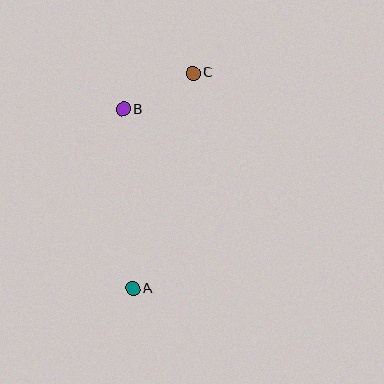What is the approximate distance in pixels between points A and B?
The distance between A and B is approximately 179 pixels.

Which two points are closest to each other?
Points B and C are closest to each other.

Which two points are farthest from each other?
Points A and C are farthest from each other.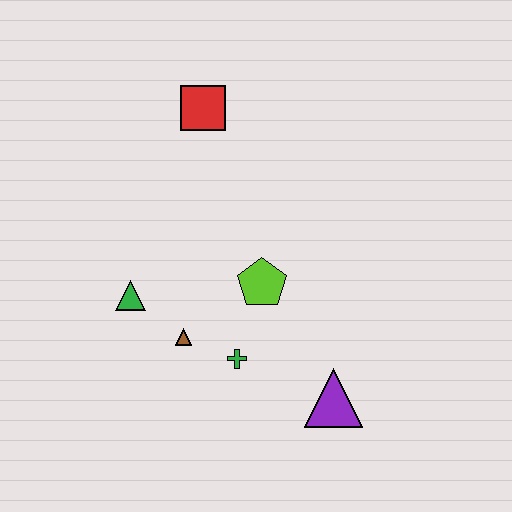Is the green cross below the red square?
Yes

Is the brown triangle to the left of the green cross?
Yes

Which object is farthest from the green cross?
The red square is farthest from the green cross.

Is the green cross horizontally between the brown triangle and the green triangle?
No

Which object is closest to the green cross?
The brown triangle is closest to the green cross.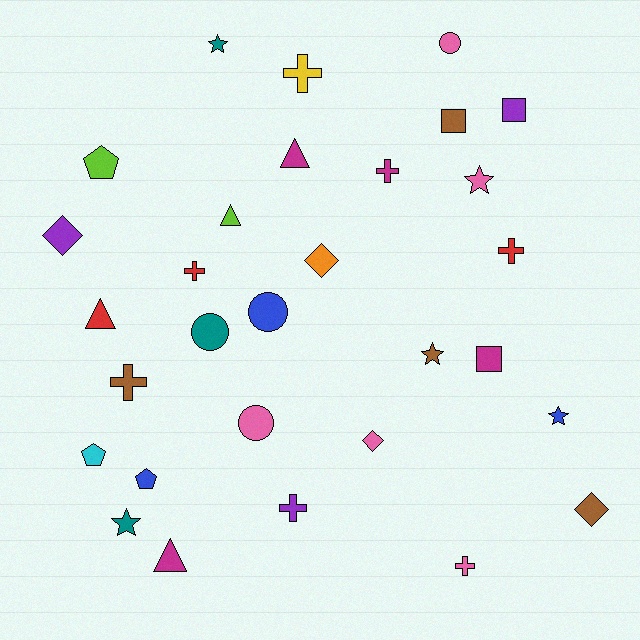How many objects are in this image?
There are 30 objects.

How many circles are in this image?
There are 4 circles.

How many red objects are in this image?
There are 3 red objects.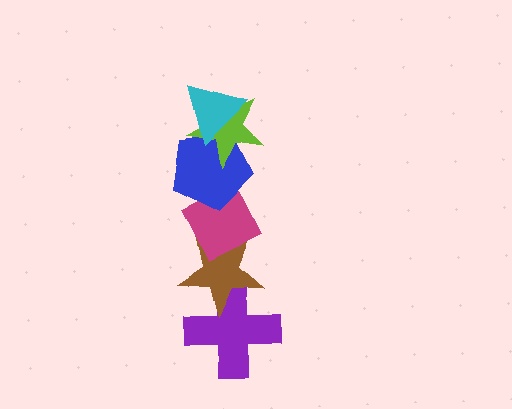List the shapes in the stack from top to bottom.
From top to bottom: the cyan triangle, the lime star, the blue pentagon, the magenta diamond, the brown star, the purple cross.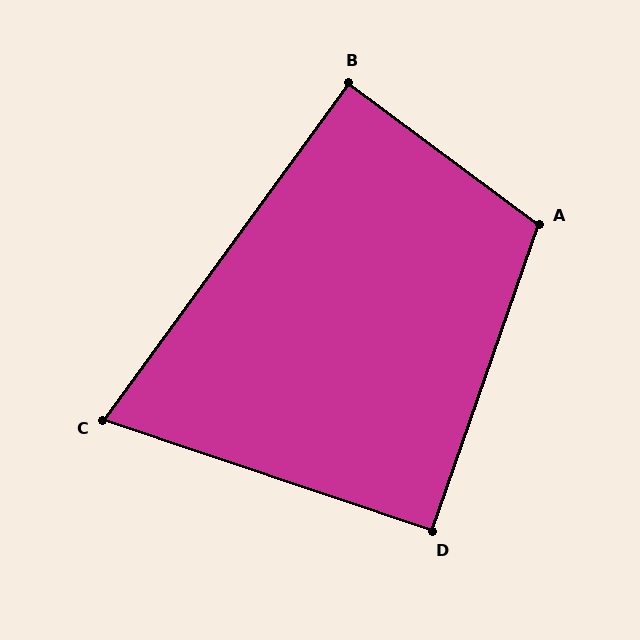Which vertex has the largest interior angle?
A, at approximately 107 degrees.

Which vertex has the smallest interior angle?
C, at approximately 73 degrees.